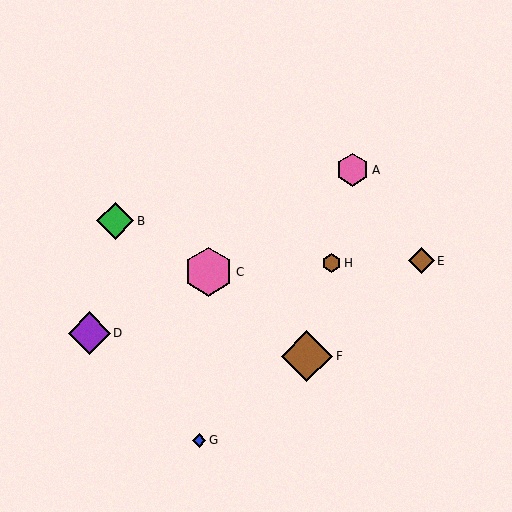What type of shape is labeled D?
Shape D is a purple diamond.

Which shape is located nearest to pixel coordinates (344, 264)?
The brown hexagon (labeled H) at (331, 263) is nearest to that location.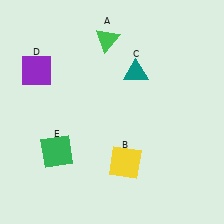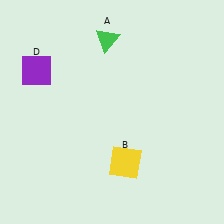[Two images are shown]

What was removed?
The teal triangle (C), the green square (E) were removed in Image 2.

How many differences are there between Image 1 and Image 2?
There are 2 differences between the two images.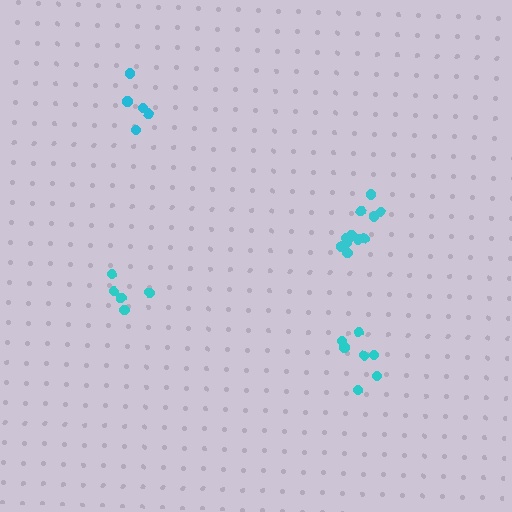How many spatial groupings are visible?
There are 4 spatial groupings.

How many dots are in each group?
Group 1: 11 dots, Group 2: 5 dots, Group 3: 5 dots, Group 4: 7 dots (28 total).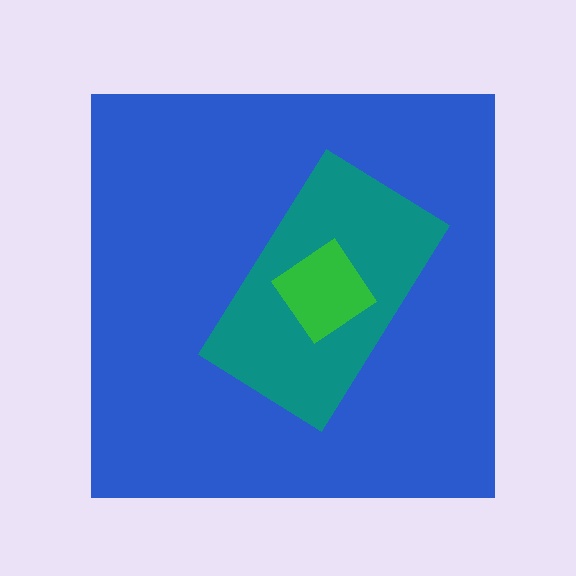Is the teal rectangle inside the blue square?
Yes.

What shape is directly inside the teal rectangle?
The green diamond.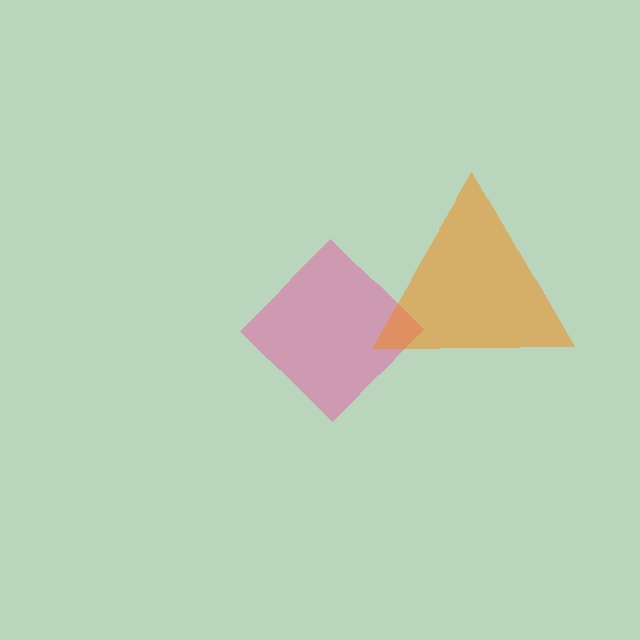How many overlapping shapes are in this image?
There are 2 overlapping shapes in the image.